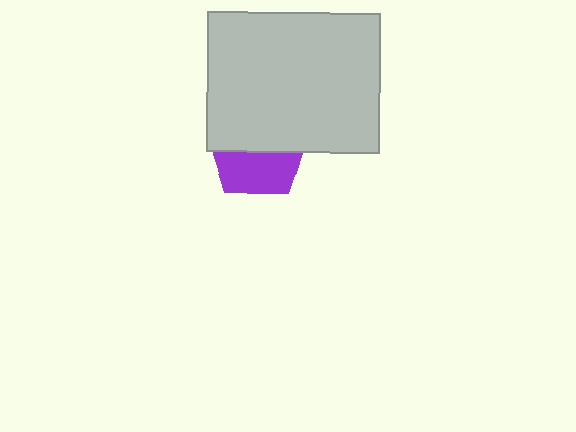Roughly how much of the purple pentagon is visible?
A small part of it is visible (roughly 44%).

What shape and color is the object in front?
The object in front is a light gray rectangle.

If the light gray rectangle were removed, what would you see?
You would see the complete purple pentagon.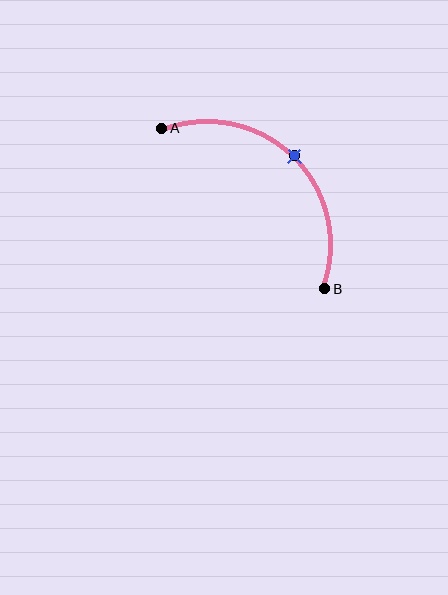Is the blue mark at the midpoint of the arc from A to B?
Yes. The blue mark lies on the arc at equal arc-length from both A and B — it is the arc midpoint.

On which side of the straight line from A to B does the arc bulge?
The arc bulges above and to the right of the straight line connecting A and B.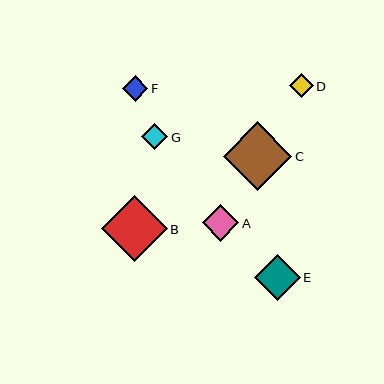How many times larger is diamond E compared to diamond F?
Diamond E is approximately 1.8 times the size of diamond F.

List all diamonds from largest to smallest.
From largest to smallest: C, B, E, A, F, G, D.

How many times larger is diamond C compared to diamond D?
Diamond C is approximately 2.9 times the size of diamond D.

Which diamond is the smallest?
Diamond D is the smallest with a size of approximately 24 pixels.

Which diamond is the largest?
Diamond C is the largest with a size of approximately 69 pixels.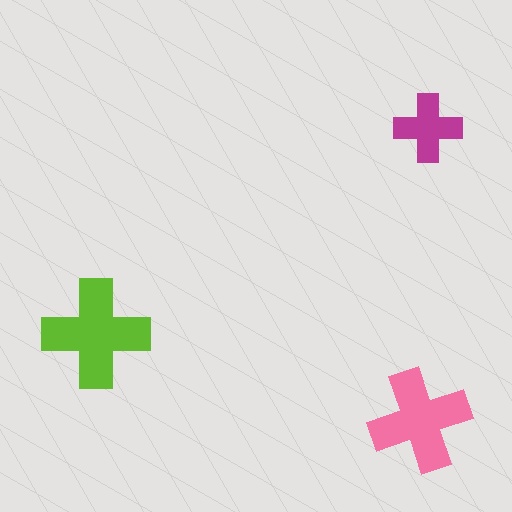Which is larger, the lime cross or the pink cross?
The lime one.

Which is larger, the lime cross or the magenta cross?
The lime one.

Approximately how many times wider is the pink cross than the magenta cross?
About 1.5 times wider.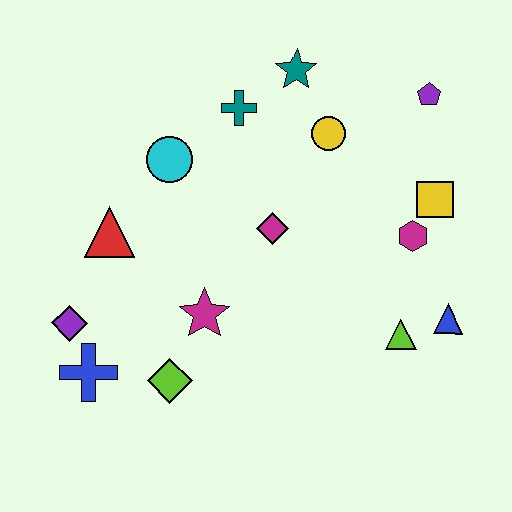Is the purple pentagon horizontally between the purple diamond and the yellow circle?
No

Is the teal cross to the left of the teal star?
Yes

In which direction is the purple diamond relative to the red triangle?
The purple diamond is below the red triangle.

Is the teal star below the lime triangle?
No